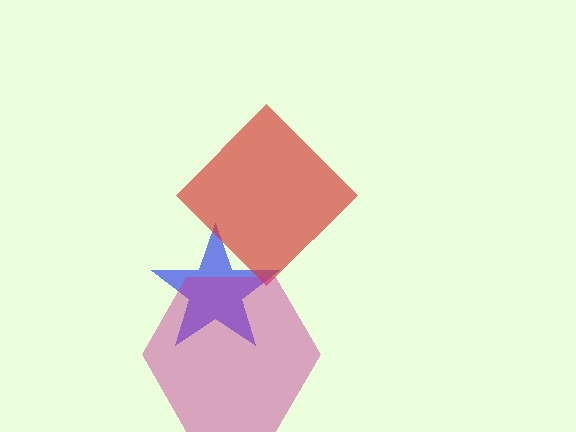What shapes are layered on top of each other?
The layered shapes are: a blue star, a red diamond, a magenta hexagon.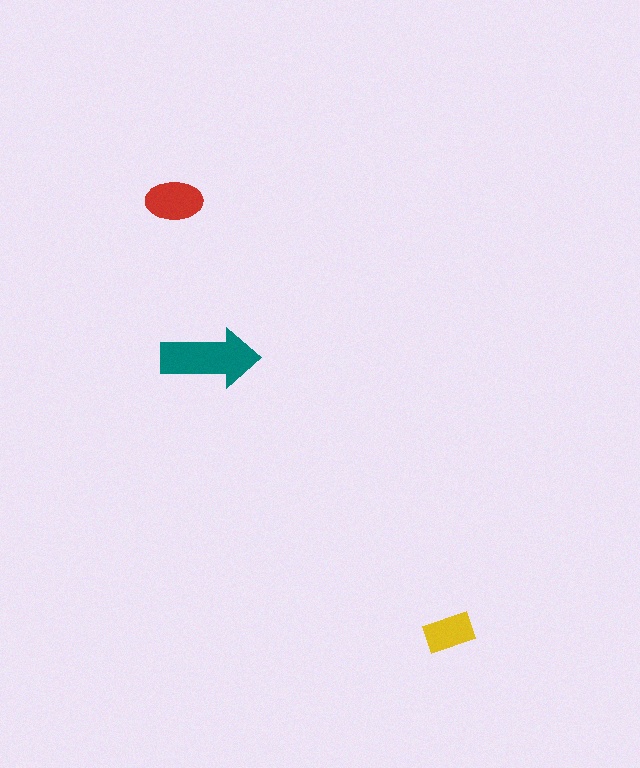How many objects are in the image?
There are 3 objects in the image.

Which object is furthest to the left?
The red ellipse is leftmost.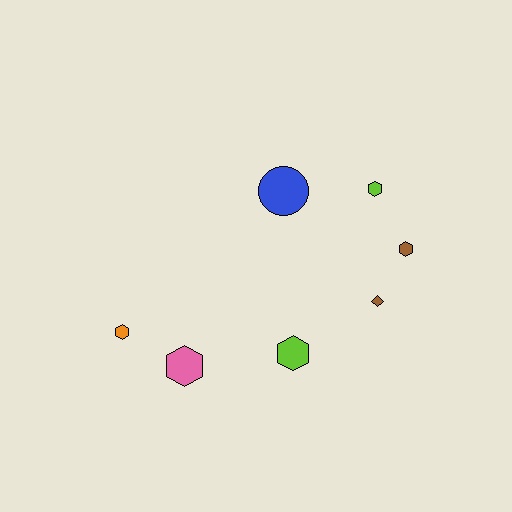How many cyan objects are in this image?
There are no cyan objects.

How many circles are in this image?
There is 1 circle.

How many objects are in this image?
There are 7 objects.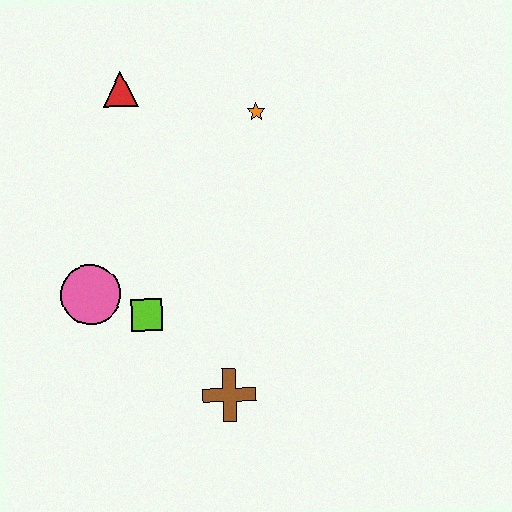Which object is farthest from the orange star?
The brown cross is farthest from the orange star.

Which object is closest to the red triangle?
The orange star is closest to the red triangle.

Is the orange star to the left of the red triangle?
No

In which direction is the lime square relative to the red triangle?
The lime square is below the red triangle.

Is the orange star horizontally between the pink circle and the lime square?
No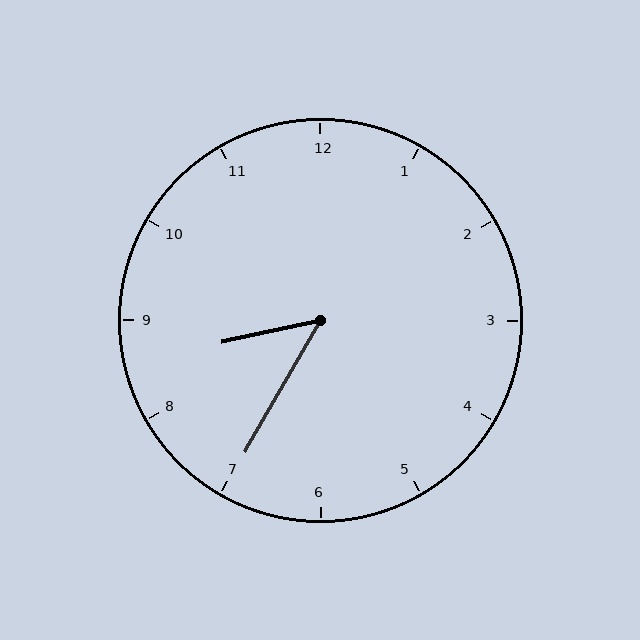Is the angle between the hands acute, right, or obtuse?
It is acute.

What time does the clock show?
8:35.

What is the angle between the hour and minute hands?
Approximately 48 degrees.